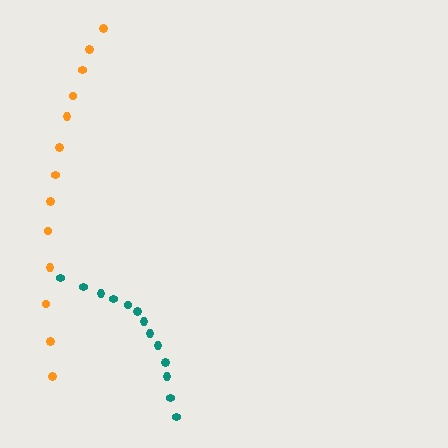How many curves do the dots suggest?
There are 2 distinct paths.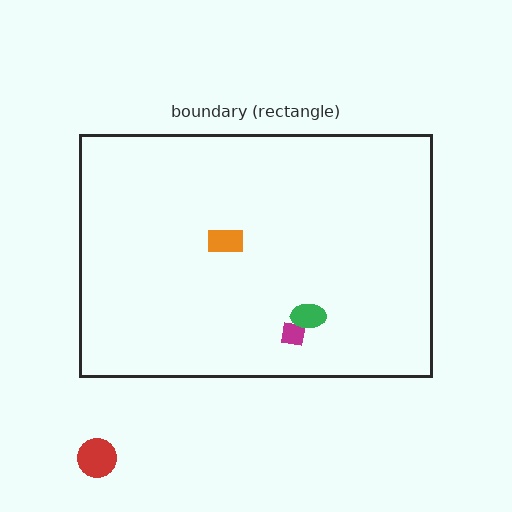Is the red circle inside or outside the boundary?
Outside.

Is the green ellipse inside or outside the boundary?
Inside.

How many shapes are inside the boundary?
3 inside, 1 outside.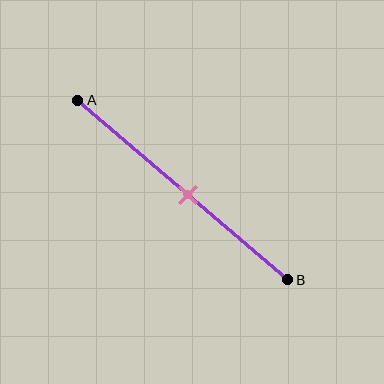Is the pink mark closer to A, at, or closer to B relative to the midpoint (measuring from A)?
The pink mark is approximately at the midpoint of segment AB.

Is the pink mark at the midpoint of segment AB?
Yes, the mark is approximately at the midpoint.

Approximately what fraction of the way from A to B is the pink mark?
The pink mark is approximately 55% of the way from A to B.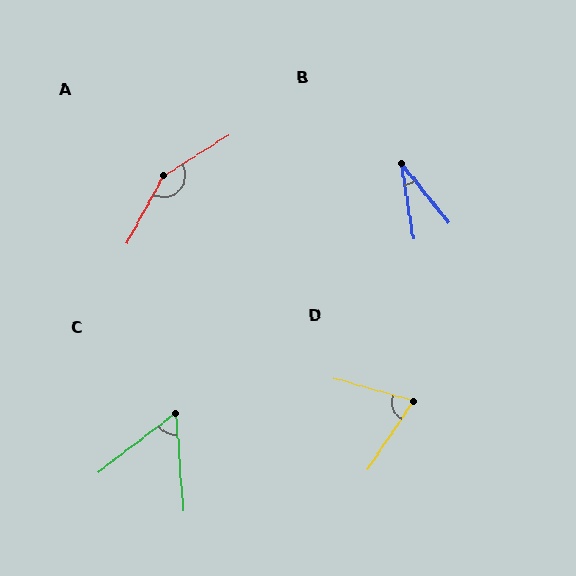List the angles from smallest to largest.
B (30°), C (57°), D (73°), A (151°).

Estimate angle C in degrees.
Approximately 57 degrees.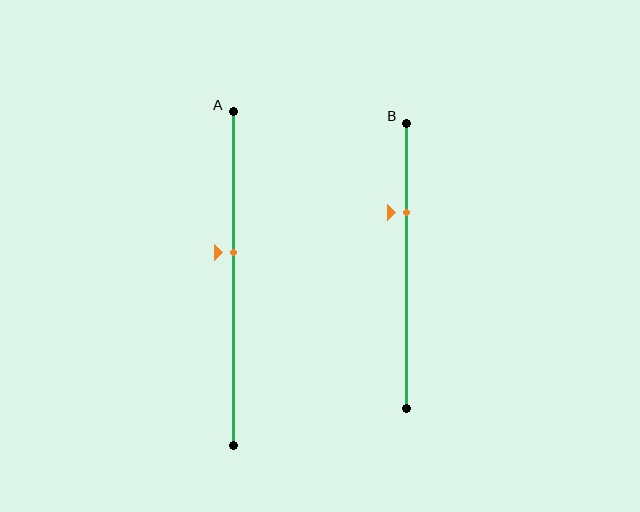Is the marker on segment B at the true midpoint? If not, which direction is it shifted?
No, the marker on segment B is shifted upward by about 19% of the segment length.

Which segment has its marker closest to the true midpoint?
Segment A has its marker closest to the true midpoint.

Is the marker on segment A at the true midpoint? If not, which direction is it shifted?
No, the marker on segment A is shifted upward by about 8% of the segment length.